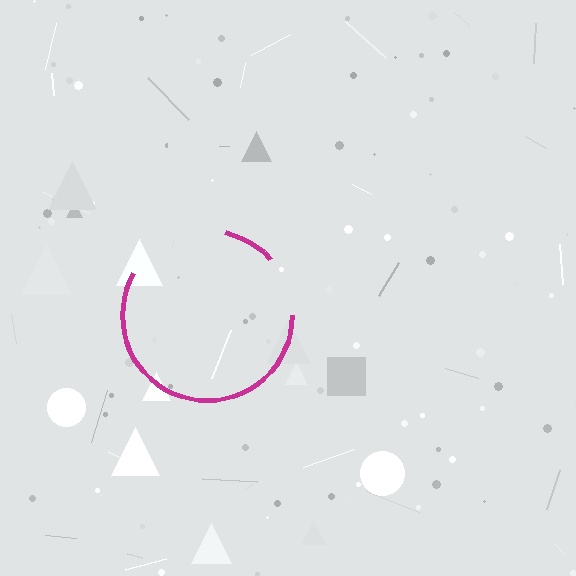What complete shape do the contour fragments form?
The contour fragments form a circle.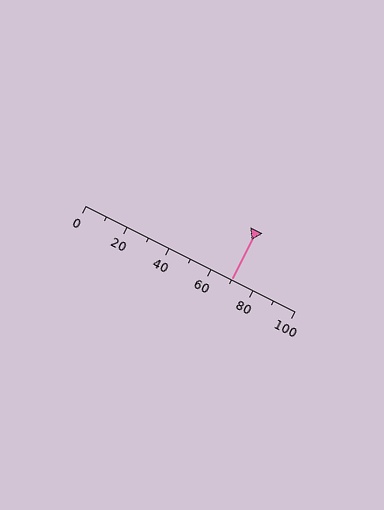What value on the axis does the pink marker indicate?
The marker indicates approximately 70.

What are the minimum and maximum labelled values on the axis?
The axis runs from 0 to 100.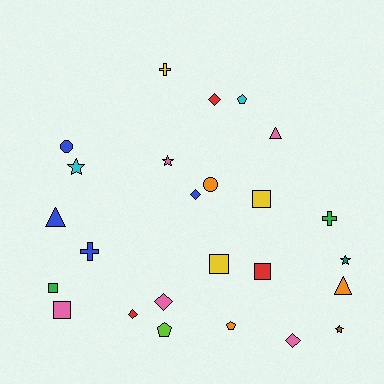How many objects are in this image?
There are 25 objects.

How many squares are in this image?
There are 5 squares.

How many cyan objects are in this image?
There are 2 cyan objects.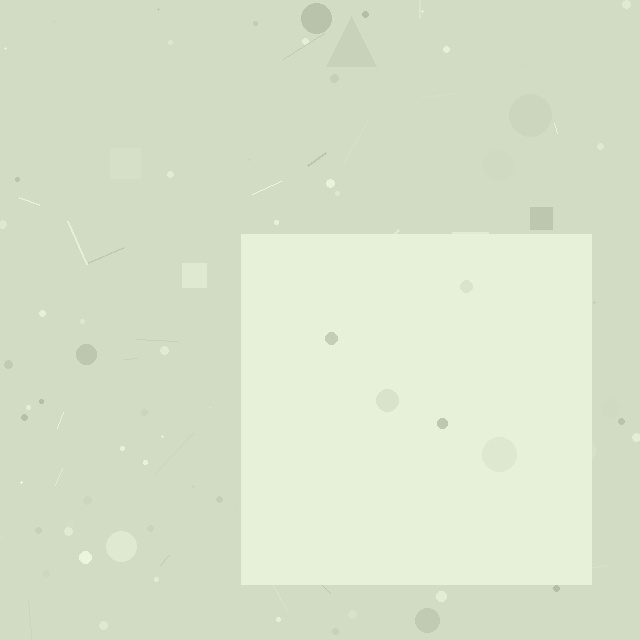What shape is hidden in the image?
A square is hidden in the image.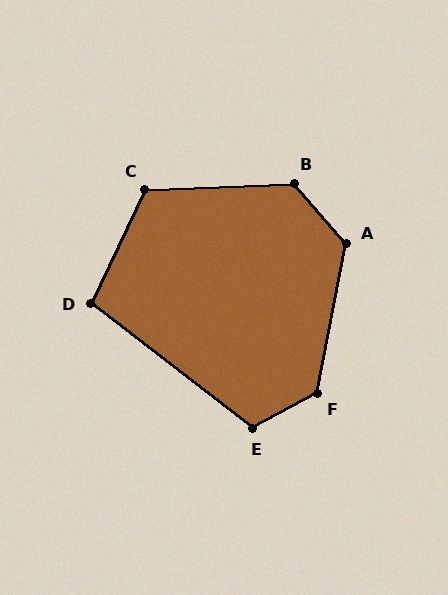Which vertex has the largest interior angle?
F, at approximately 129 degrees.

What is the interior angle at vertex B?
Approximately 129 degrees (obtuse).